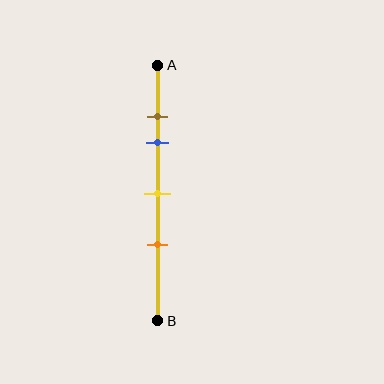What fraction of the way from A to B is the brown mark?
The brown mark is approximately 20% (0.2) of the way from A to B.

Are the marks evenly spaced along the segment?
No, the marks are not evenly spaced.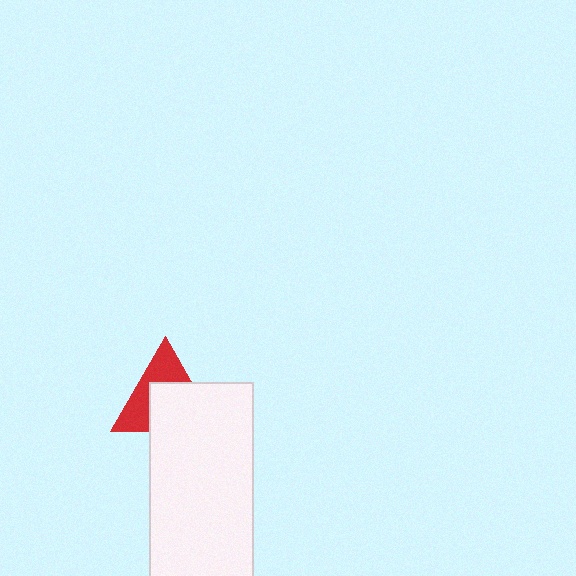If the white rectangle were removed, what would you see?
You would see the complete red triangle.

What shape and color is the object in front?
The object in front is a white rectangle.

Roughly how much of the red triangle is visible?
About half of it is visible (roughly 47%).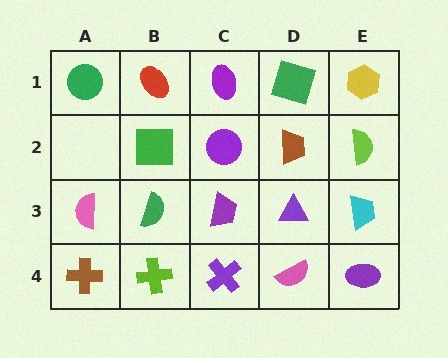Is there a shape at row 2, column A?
No, that cell is empty.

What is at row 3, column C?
A purple trapezoid.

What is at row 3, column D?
A purple triangle.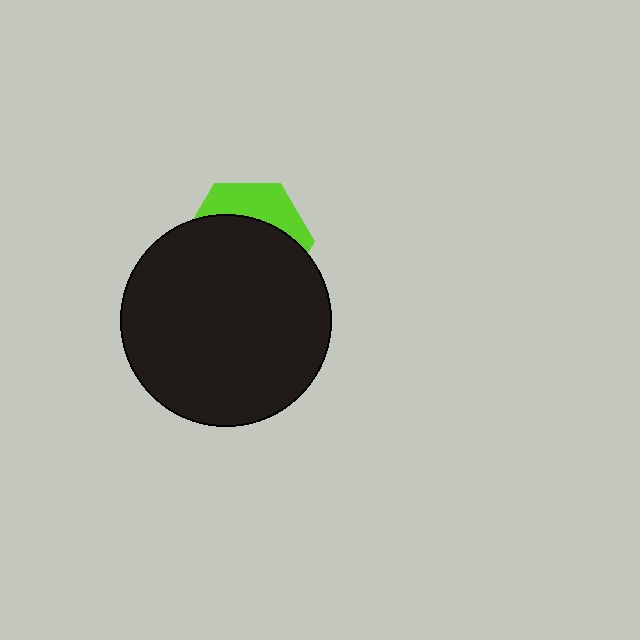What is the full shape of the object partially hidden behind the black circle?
The partially hidden object is a lime hexagon.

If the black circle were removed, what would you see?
You would see the complete lime hexagon.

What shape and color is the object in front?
The object in front is a black circle.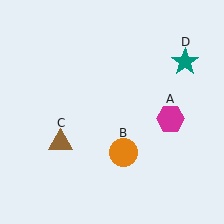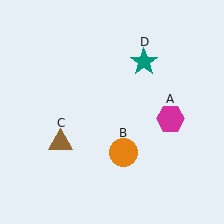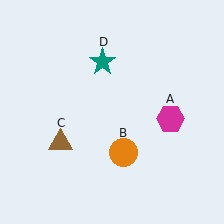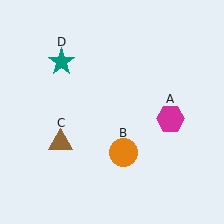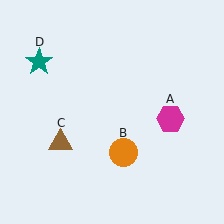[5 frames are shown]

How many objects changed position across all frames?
1 object changed position: teal star (object D).